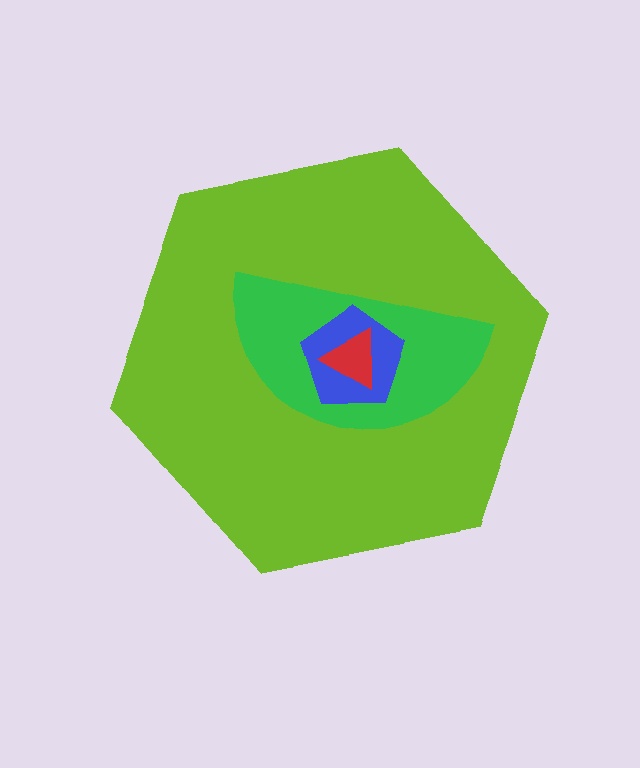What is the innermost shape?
The red triangle.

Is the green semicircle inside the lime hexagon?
Yes.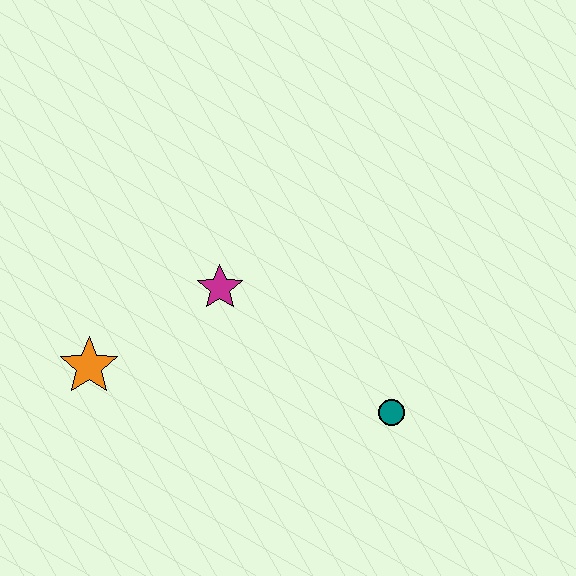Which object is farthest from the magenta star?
The teal circle is farthest from the magenta star.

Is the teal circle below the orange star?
Yes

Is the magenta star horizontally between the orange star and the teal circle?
Yes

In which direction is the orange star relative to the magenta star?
The orange star is to the left of the magenta star.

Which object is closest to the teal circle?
The magenta star is closest to the teal circle.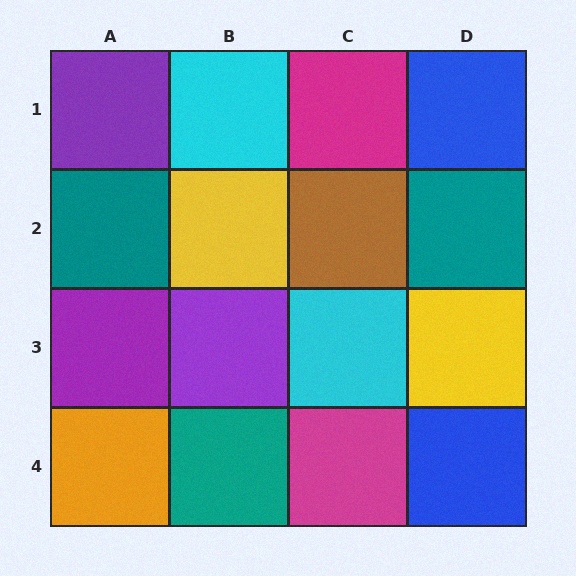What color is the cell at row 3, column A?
Purple.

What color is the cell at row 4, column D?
Blue.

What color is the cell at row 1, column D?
Blue.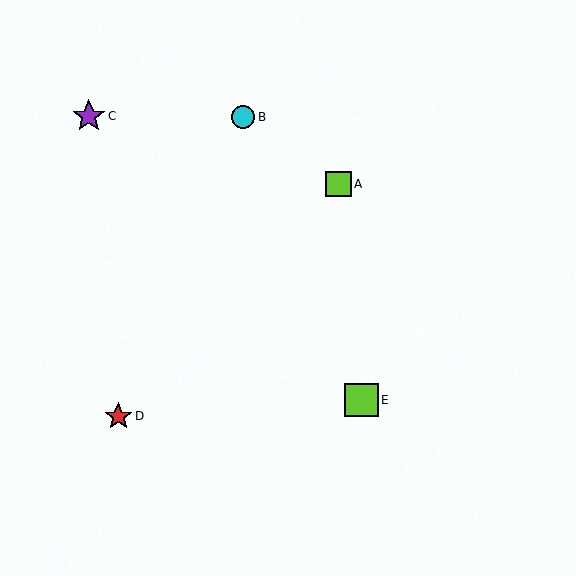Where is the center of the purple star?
The center of the purple star is at (89, 116).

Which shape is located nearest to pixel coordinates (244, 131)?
The cyan circle (labeled B) at (243, 117) is nearest to that location.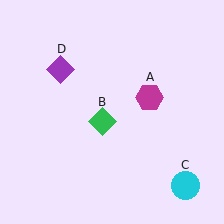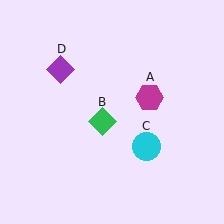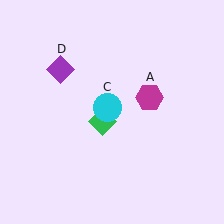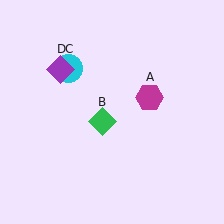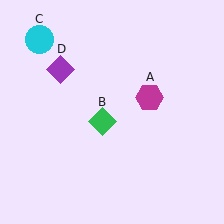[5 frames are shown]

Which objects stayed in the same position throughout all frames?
Magenta hexagon (object A) and green diamond (object B) and purple diamond (object D) remained stationary.